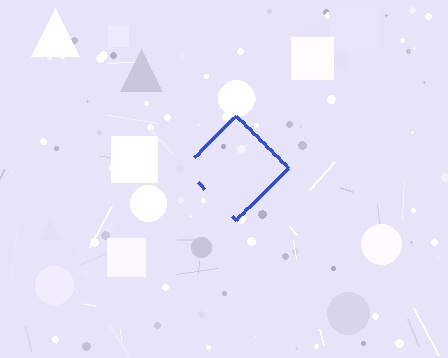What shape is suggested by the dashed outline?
The dashed outline suggests a diamond.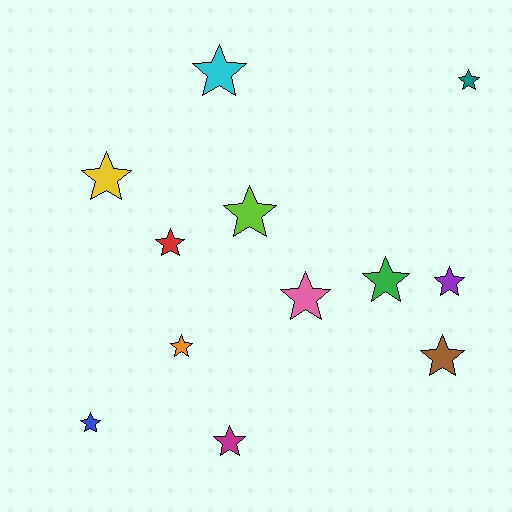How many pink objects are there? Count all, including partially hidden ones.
There is 1 pink object.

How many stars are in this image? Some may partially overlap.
There are 12 stars.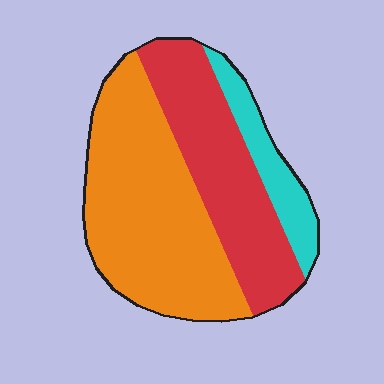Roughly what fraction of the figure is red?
Red takes up about one third (1/3) of the figure.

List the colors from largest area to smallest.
From largest to smallest: orange, red, cyan.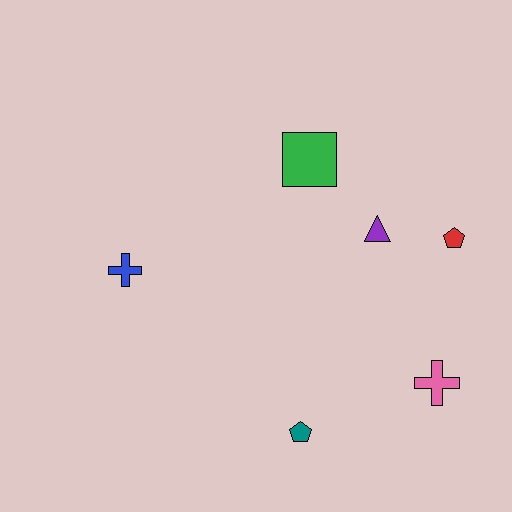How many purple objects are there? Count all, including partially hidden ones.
There is 1 purple object.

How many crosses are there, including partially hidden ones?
There are 2 crosses.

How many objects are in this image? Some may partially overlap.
There are 6 objects.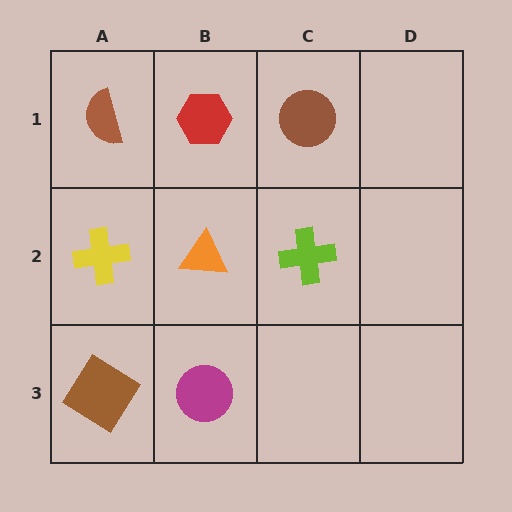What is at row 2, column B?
An orange triangle.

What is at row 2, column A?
A yellow cross.